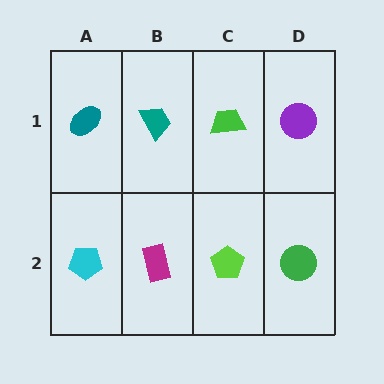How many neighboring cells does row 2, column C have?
3.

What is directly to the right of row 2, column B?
A lime pentagon.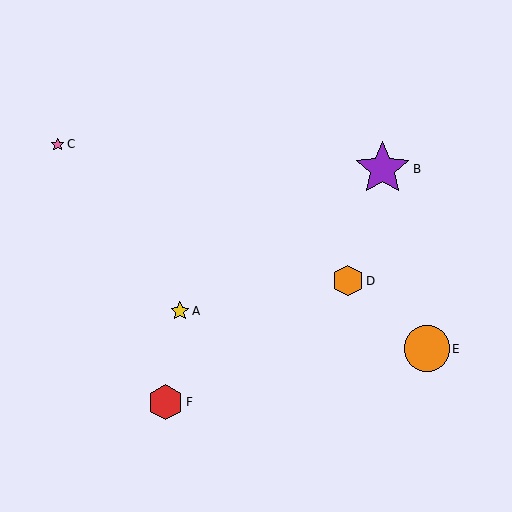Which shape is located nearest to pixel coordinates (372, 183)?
The purple star (labeled B) at (382, 169) is nearest to that location.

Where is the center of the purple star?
The center of the purple star is at (382, 169).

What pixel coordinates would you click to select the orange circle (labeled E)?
Click at (427, 349) to select the orange circle E.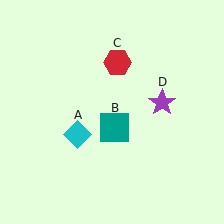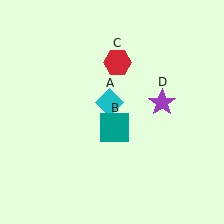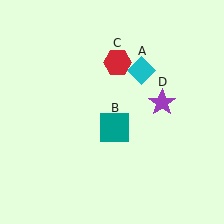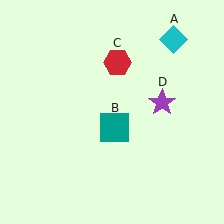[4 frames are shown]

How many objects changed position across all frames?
1 object changed position: cyan diamond (object A).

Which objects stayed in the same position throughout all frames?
Teal square (object B) and red hexagon (object C) and purple star (object D) remained stationary.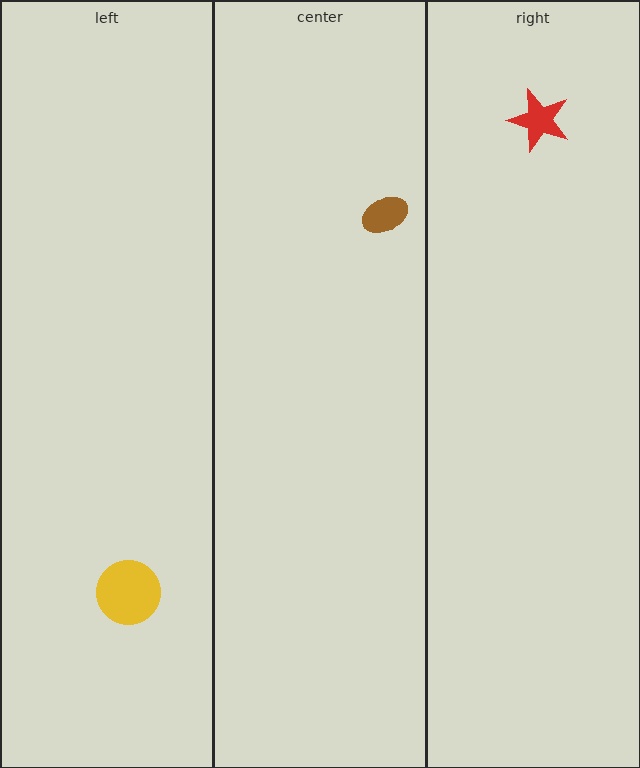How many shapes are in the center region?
1.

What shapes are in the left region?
The yellow circle.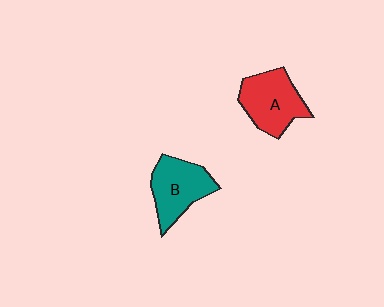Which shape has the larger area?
Shape A (red).